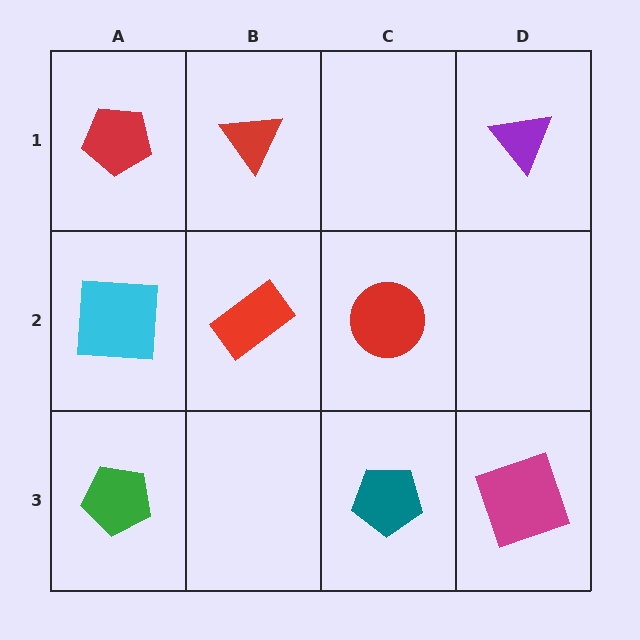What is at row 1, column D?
A purple triangle.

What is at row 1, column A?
A red pentagon.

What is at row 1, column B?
A red triangle.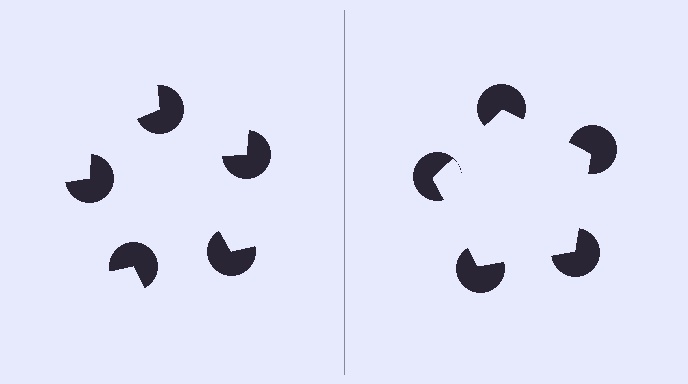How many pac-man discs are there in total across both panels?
10 — 5 on each side.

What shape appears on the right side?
An illusory pentagon.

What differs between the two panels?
The pac-man discs are positioned identically on both sides; only the wedge orientations differ. On the right they align to a pentagon; on the left they are misaligned.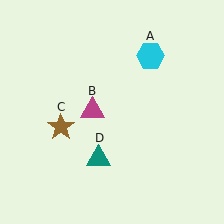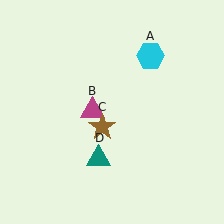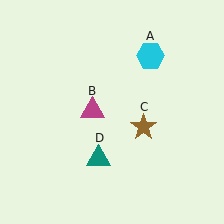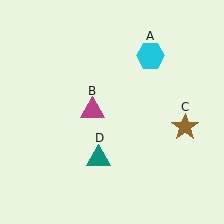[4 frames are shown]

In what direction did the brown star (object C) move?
The brown star (object C) moved right.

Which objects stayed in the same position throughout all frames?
Cyan hexagon (object A) and magenta triangle (object B) and teal triangle (object D) remained stationary.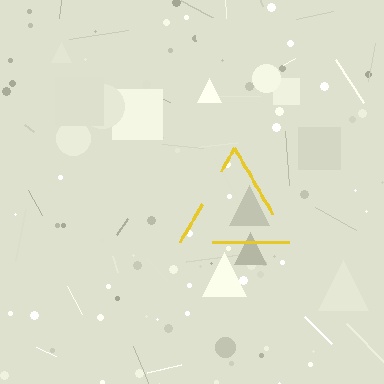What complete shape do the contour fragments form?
The contour fragments form a triangle.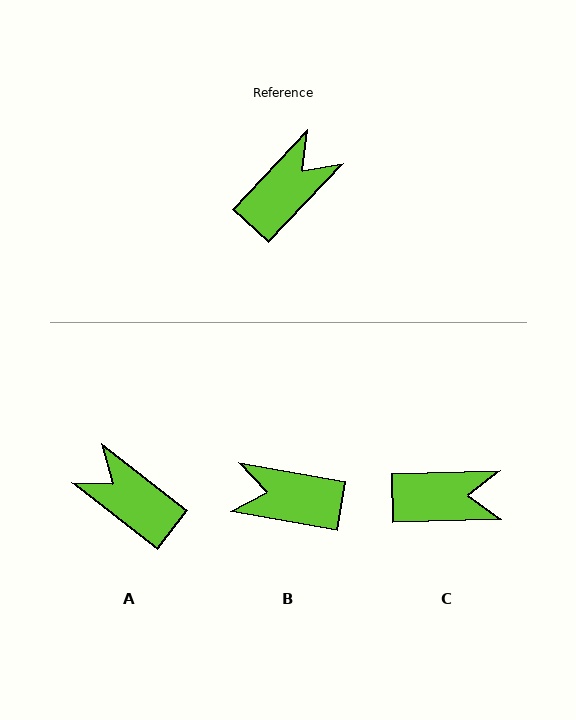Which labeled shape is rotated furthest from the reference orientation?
B, about 123 degrees away.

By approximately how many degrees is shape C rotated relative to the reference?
Approximately 46 degrees clockwise.